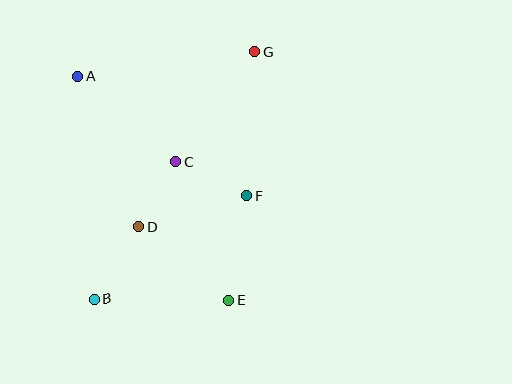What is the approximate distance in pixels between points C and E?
The distance between C and E is approximately 149 pixels.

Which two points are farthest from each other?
Points B and G are farthest from each other.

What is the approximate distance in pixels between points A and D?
The distance between A and D is approximately 162 pixels.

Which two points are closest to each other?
Points C and D are closest to each other.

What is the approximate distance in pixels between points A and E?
The distance between A and E is approximately 271 pixels.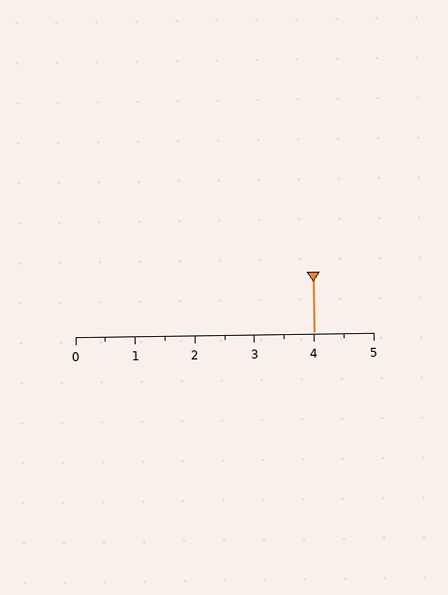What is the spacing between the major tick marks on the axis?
The major ticks are spaced 1 apart.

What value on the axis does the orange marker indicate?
The marker indicates approximately 4.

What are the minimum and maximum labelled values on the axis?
The axis runs from 0 to 5.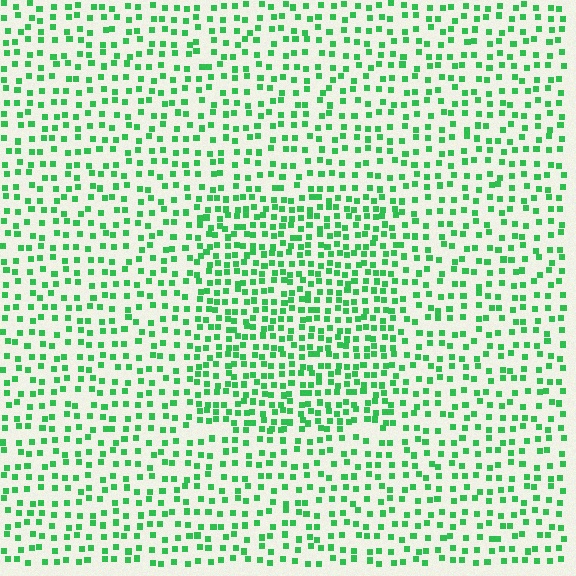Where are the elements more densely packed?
The elements are more densely packed inside the rectangle boundary.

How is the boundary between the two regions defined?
The boundary is defined by a change in element density (approximately 1.7x ratio). All elements are the same color, size, and shape.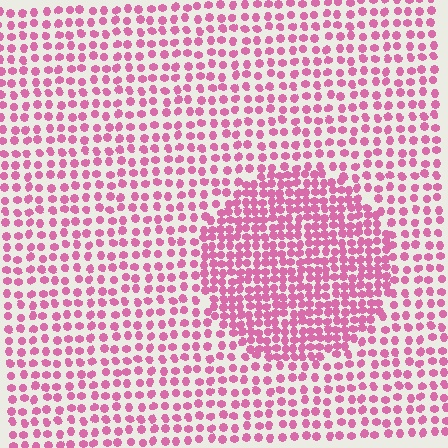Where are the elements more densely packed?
The elements are more densely packed inside the circle boundary.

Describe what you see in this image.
The image contains small pink elements arranged at two different densities. A circle-shaped region is visible where the elements are more densely packed than the surrounding area.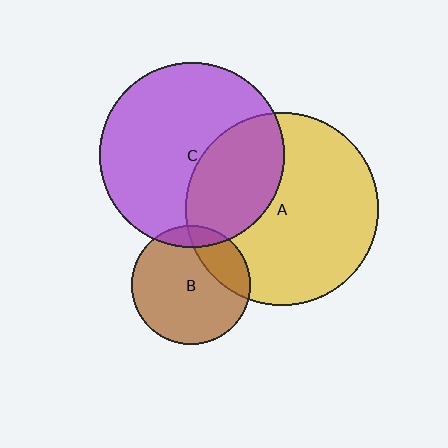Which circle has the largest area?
Circle A (yellow).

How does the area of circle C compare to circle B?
Approximately 2.4 times.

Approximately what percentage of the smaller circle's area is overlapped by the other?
Approximately 25%.